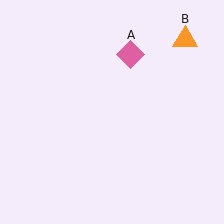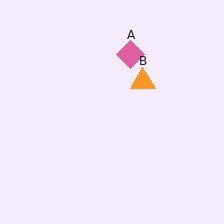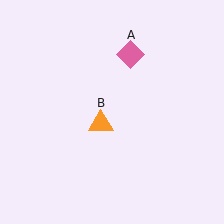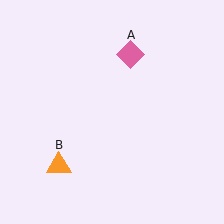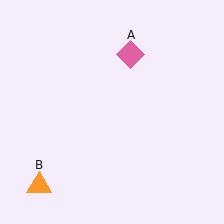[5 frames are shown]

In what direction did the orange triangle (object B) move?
The orange triangle (object B) moved down and to the left.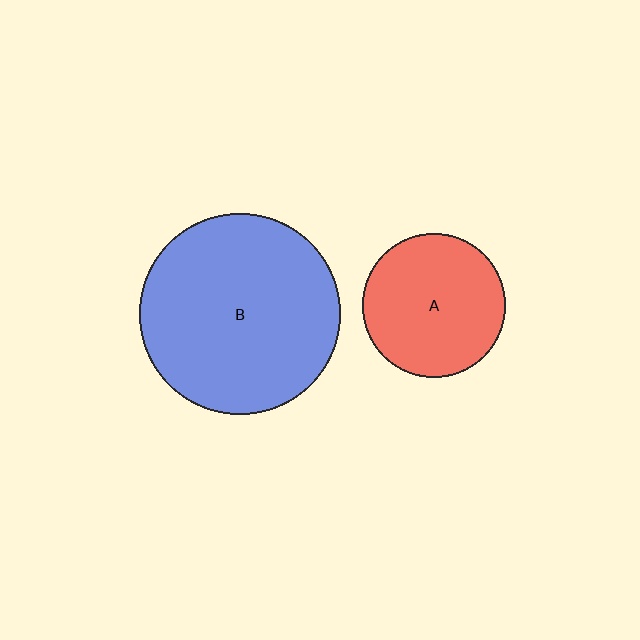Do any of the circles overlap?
No, none of the circles overlap.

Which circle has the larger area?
Circle B (blue).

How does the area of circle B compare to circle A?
Approximately 2.0 times.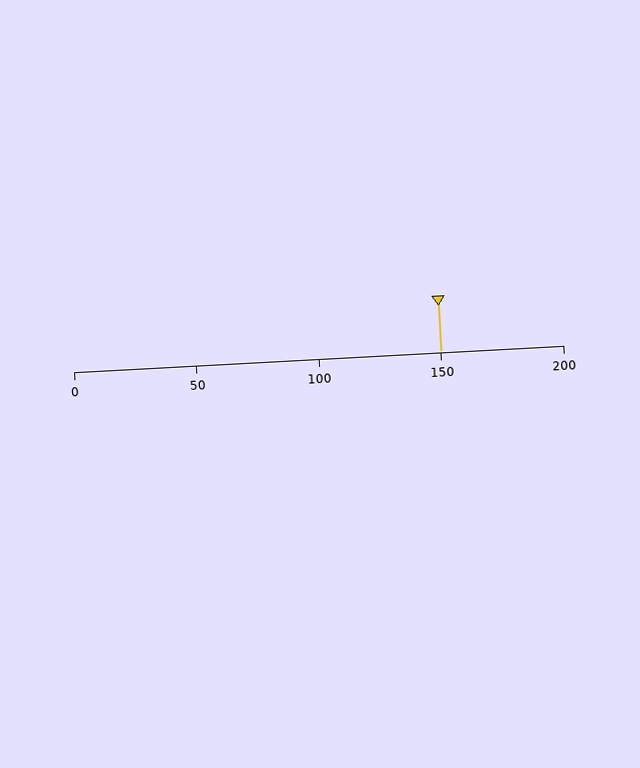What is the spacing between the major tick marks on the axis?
The major ticks are spaced 50 apart.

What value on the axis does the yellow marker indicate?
The marker indicates approximately 150.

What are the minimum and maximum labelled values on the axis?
The axis runs from 0 to 200.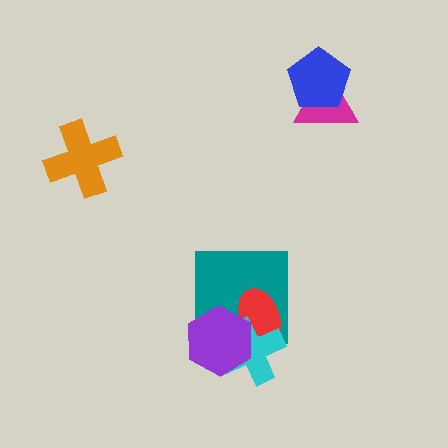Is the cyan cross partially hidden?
Yes, it is partially covered by another shape.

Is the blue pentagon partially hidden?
No, no other shape covers it.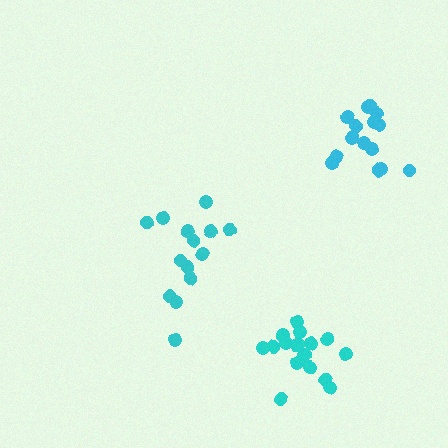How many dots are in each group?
Group 1: 14 dots, Group 2: 18 dots, Group 3: 16 dots (48 total).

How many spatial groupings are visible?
There are 3 spatial groupings.